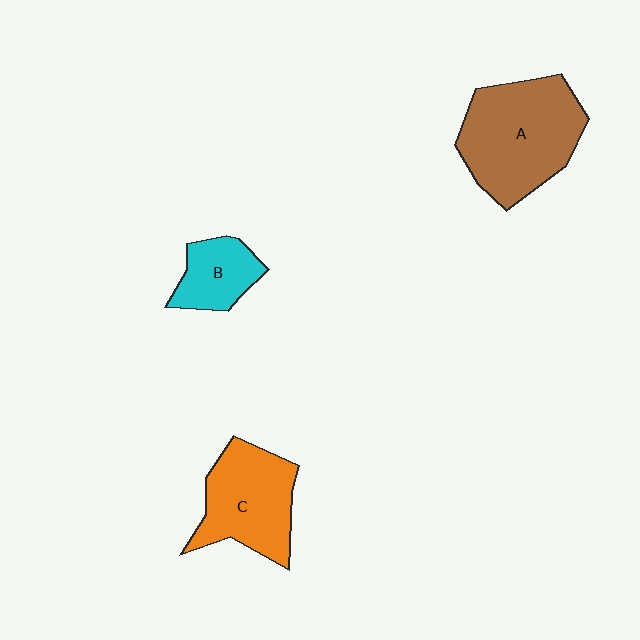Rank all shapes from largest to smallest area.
From largest to smallest: A (brown), C (orange), B (cyan).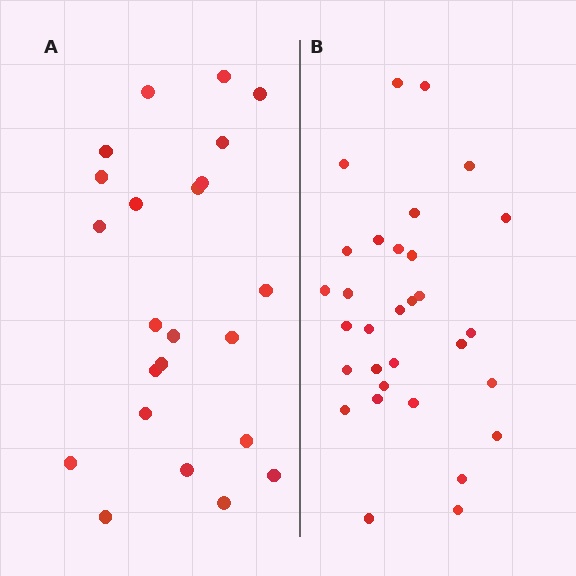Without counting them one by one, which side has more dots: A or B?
Region B (the right region) has more dots.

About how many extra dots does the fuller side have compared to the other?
Region B has roughly 8 or so more dots than region A.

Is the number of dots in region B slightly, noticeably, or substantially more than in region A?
Region B has noticeably more, but not dramatically so. The ratio is roughly 1.3 to 1.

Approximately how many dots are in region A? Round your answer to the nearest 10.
About 20 dots. (The exact count is 23, which rounds to 20.)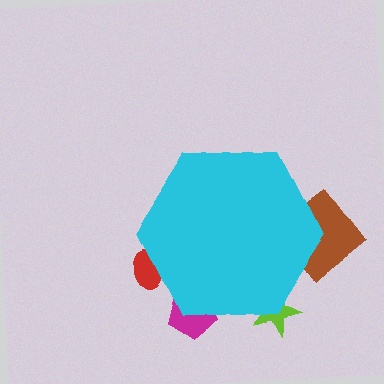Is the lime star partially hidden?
Yes, the lime star is partially hidden behind the cyan hexagon.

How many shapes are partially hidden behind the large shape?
4 shapes are partially hidden.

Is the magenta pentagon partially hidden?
Yes, the magenta pentagon is partially hidden behind the cyan hexagon.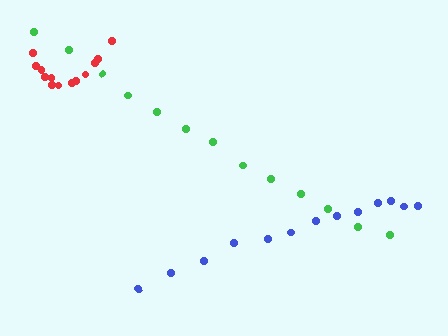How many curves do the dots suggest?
There are 3 distinct paths.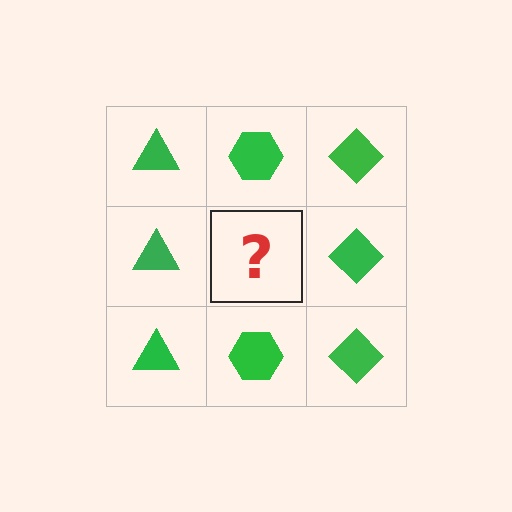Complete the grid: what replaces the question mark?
The question mark should be replaced with a green hexagon.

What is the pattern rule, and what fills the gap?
The rule is that each column has a consistent shape. The gap should be filled with a green hexagon.